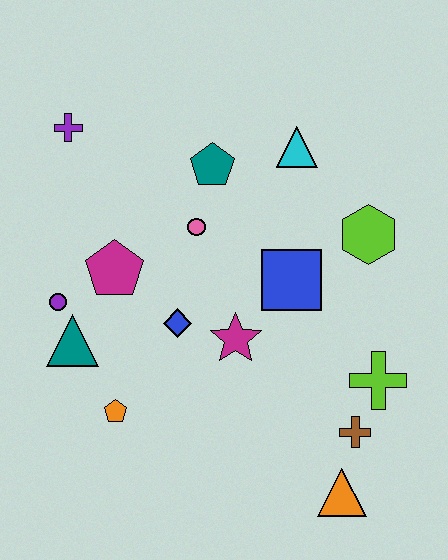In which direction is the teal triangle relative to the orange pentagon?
The teal triangle is above the orange pentagon.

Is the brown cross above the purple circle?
No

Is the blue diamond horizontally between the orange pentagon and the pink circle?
Yes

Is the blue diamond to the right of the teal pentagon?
No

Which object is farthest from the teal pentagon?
The orange triangle is farthest from the teal pentagon.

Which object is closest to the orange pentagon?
The teal triangle is closest to the orange pentagon.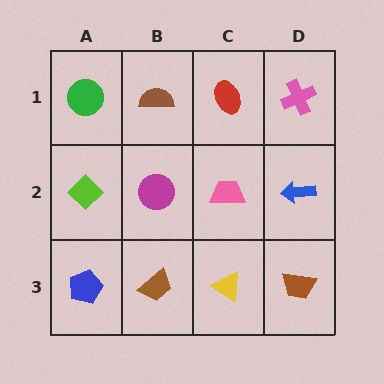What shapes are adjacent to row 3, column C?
A pink trapezoid (row 2, column C), a brown trapezoid (row 3, column B), a brown trapezoid (row 3, column D).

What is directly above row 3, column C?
A pink trapezoid.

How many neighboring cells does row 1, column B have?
3.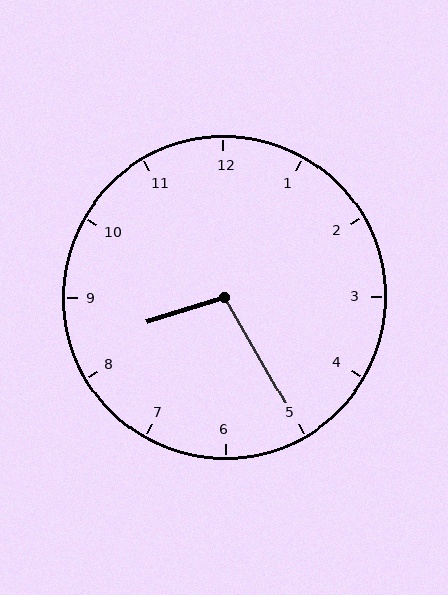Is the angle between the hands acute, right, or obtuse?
It is obtuse.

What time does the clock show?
8:25.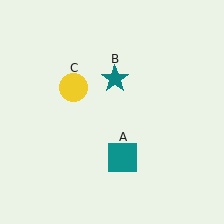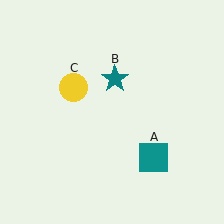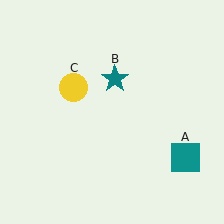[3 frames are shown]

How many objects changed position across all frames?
1 object changed position: teal square (object A).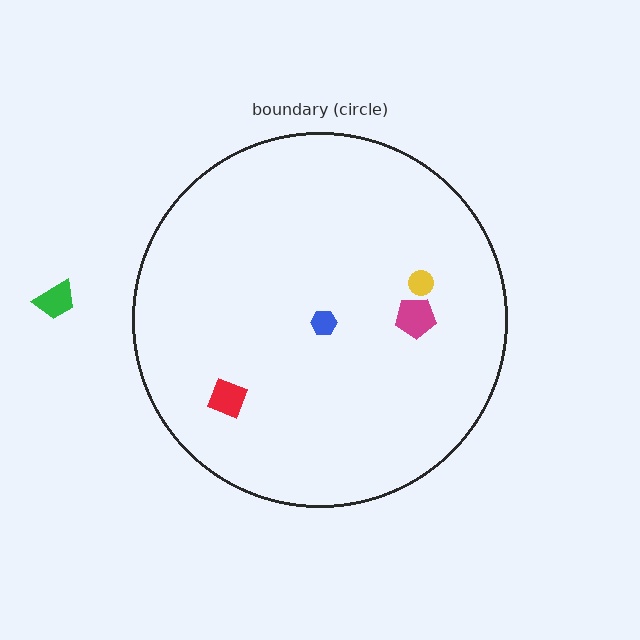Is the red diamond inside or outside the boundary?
Inside.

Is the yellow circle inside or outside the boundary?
Inside.